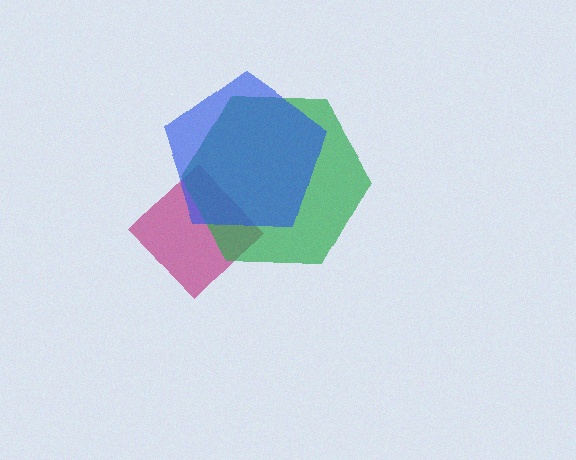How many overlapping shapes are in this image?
There are 3 overlapping shapes in the image.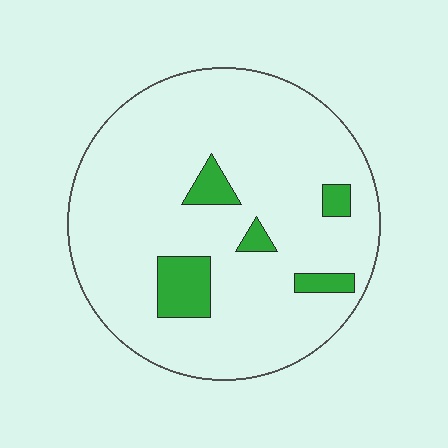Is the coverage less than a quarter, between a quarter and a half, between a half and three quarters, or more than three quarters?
Less than a quarter.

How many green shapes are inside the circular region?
5.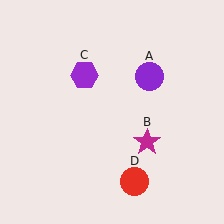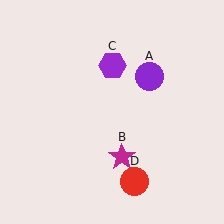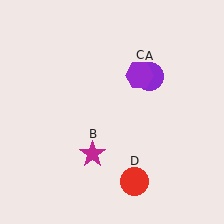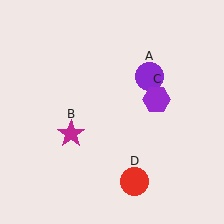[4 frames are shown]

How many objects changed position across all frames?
2 objects changed position: magenta star (object B), purple hexagon (object C).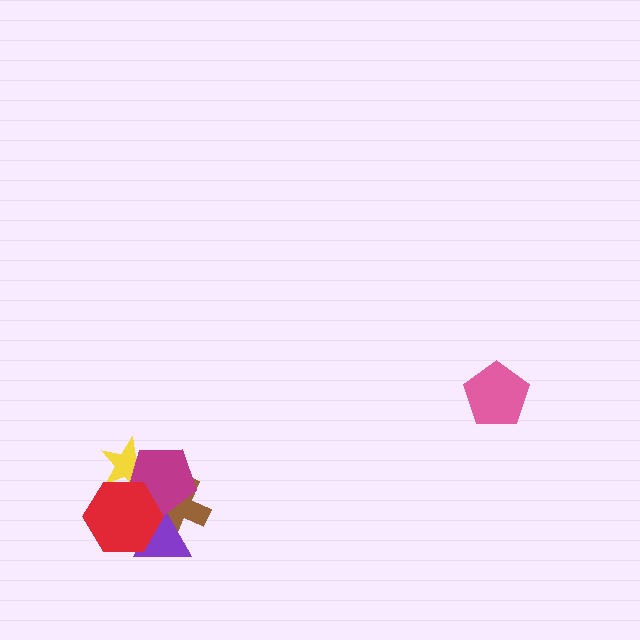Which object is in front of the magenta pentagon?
The red hexagon is in front of the magenta pentagon.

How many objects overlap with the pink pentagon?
0 objects overlap with the pink pentagon.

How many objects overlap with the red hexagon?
4 objects overlap with the red hexagon.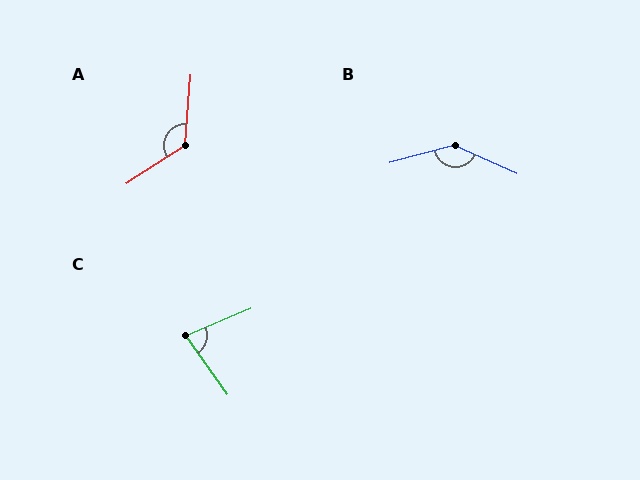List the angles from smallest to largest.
C (77°), A (127°), B (141°).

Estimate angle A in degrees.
Approximately 127 degrees.